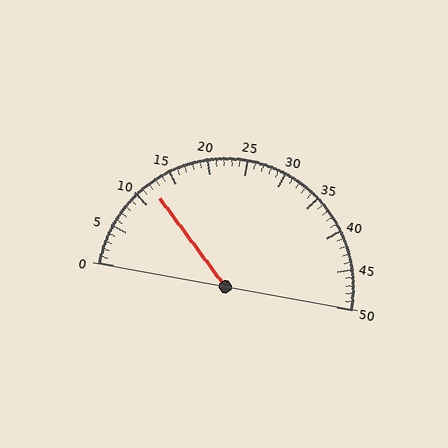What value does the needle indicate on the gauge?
The needle indicates approximately 12.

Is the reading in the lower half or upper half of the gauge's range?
The reading is in the lower half of the range (0 to 50).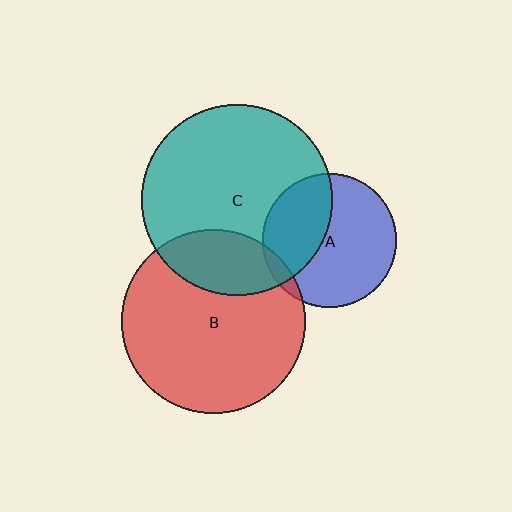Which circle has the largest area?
Circle C (teal).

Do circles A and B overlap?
Yes.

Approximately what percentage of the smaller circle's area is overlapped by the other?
Approximately 5%.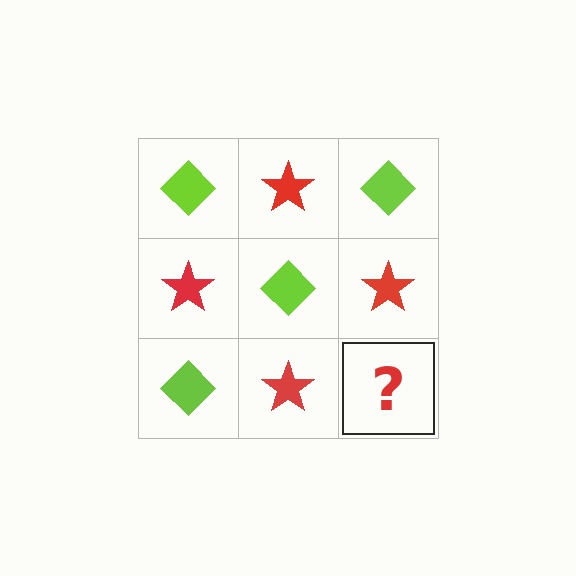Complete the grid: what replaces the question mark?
The question mark should be replaced with a lime diamond.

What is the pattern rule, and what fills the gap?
The rule is that it alternates lime diamond and red star in a checkerboard pattern. The gap should be filled with a lime diamond.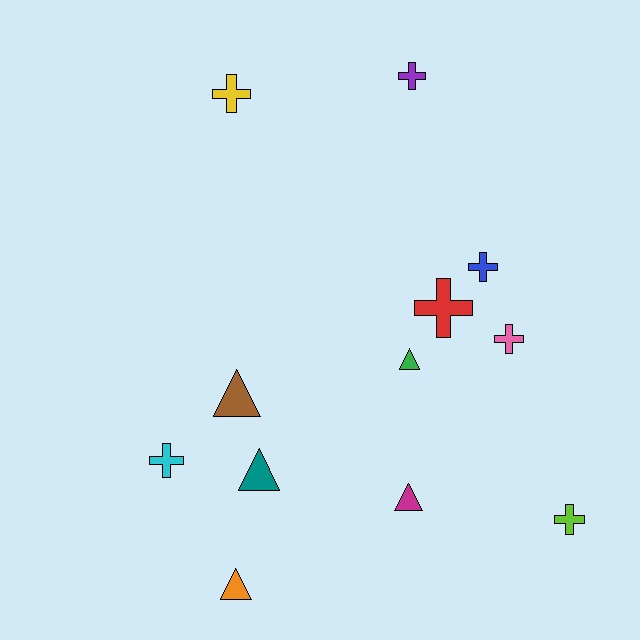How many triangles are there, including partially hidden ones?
There are 5 triangles.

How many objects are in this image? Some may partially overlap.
There are 12 objects.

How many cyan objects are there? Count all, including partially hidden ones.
There is 1 cyan object.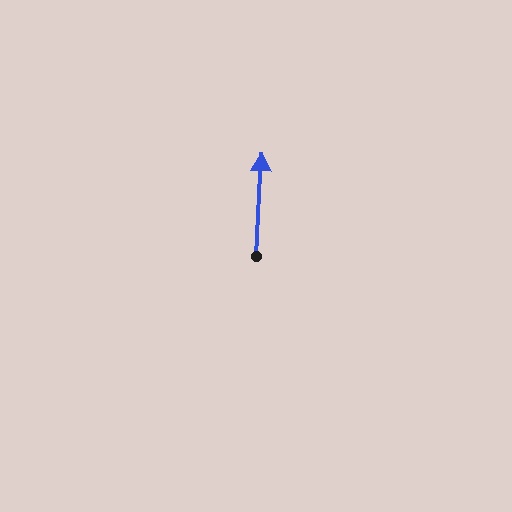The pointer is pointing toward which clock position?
Roughly 12 o'clock.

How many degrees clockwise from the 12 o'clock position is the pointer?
Approximately 3 degrees.